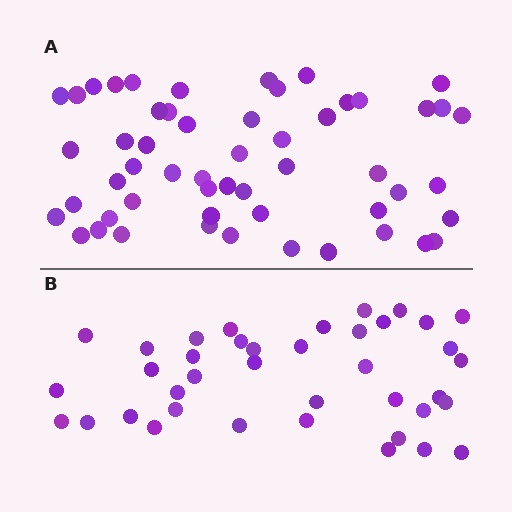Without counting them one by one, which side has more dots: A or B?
Region A (the top region) has more dots.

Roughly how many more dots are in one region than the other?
Region A has approximately 15 more dots than region B.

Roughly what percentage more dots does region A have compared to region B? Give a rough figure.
About 40% more.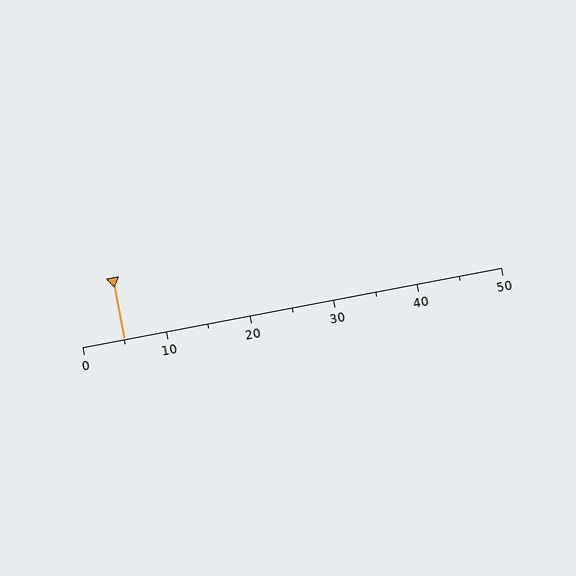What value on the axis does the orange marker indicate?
The marker indicates approximately 5.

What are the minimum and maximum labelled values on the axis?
The axis runs from 0 to 50.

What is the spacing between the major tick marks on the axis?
The major ticks are spaced 10 apart.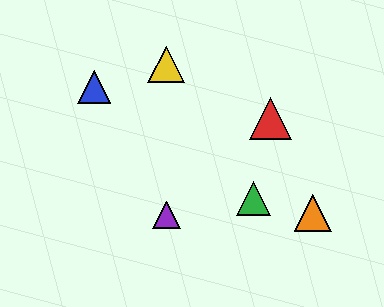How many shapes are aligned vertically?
2 shapes (the yellow triangle, the purple triangle) are aligned vertically.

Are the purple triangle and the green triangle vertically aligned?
No, the purple triangle is at x≈166 and the green triangle is at x≈254.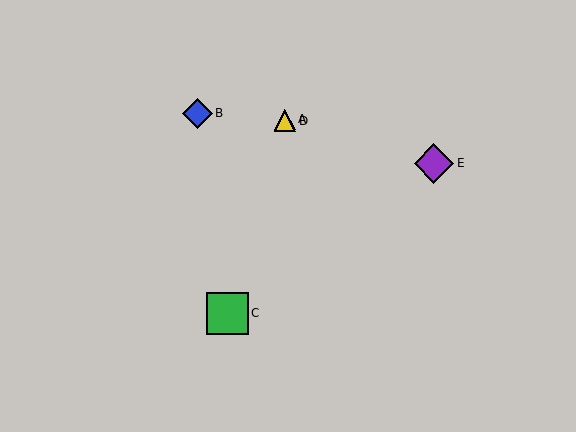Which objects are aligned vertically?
Objects A, D are aligned vertically.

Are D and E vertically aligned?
No, D is at x≈285 and E is at x≈434.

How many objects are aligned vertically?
2 objects (A, D) are aligned vertically.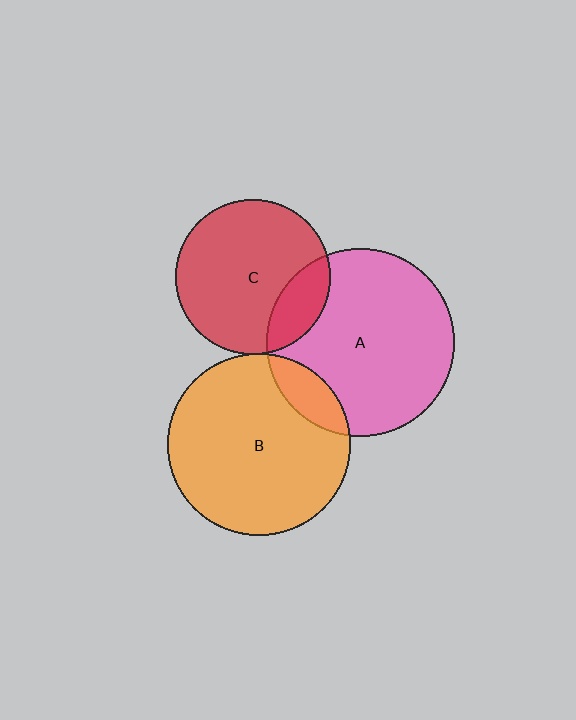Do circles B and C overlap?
Yes.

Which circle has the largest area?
Circle A (pink).